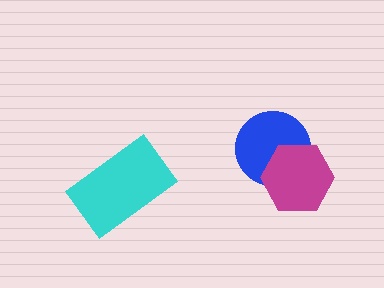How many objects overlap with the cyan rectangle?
0 objects overlap with the cyan rectangle.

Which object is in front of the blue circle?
The magenta hexagon is in front of the blue circle.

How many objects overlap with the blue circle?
1 object overlaps with the blue circle.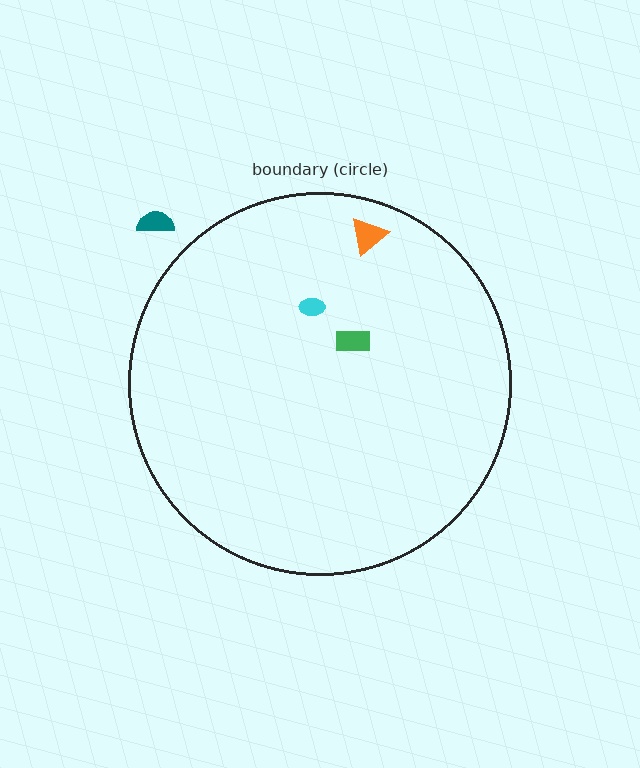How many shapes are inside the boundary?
3 inside, 1 outside.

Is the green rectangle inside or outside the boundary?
Inside.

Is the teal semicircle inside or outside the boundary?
Outside.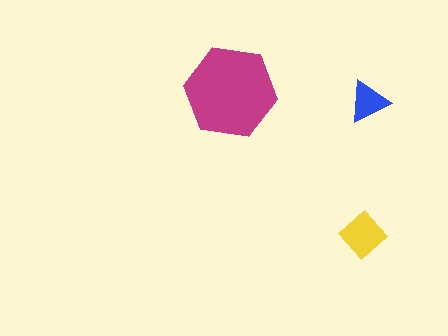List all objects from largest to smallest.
The magenta hexagon, the yellow diamond, the blue triangle.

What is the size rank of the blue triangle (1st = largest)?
3rd.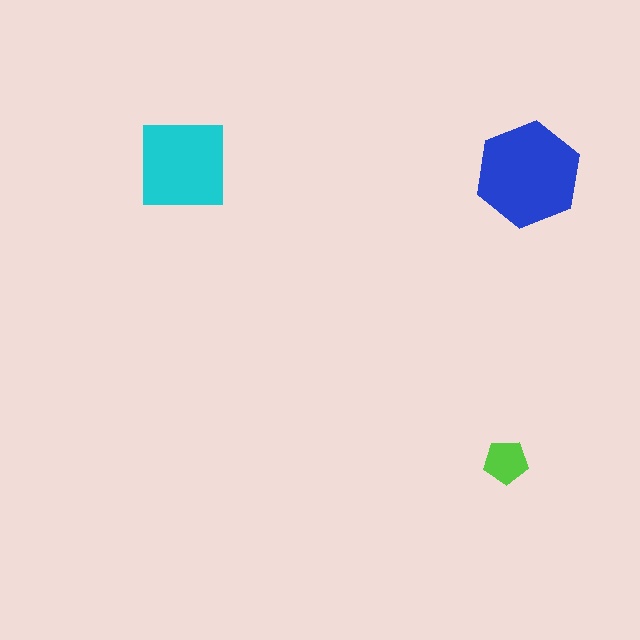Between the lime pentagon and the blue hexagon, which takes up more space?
The blue hexagon.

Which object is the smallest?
The lime pentagon.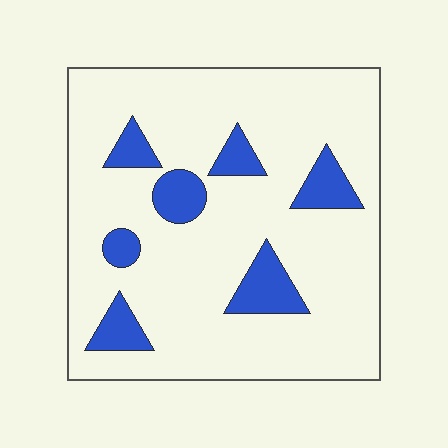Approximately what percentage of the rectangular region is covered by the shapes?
Approximately 15%.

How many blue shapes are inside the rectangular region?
7.